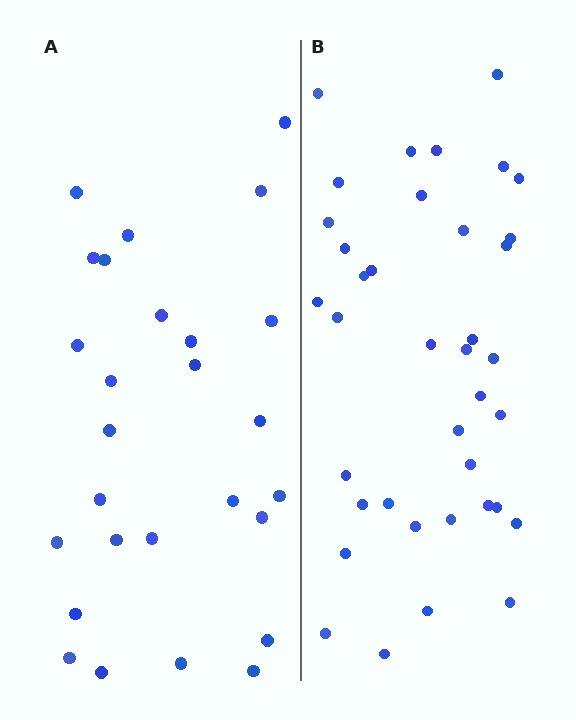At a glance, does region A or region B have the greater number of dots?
Region B (the right region) has more dots.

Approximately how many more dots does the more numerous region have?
Region B has roughly 12 or so more dots than region A.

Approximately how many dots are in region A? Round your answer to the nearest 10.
About 30 dots. (The exact count is 27, which rounds to 30.)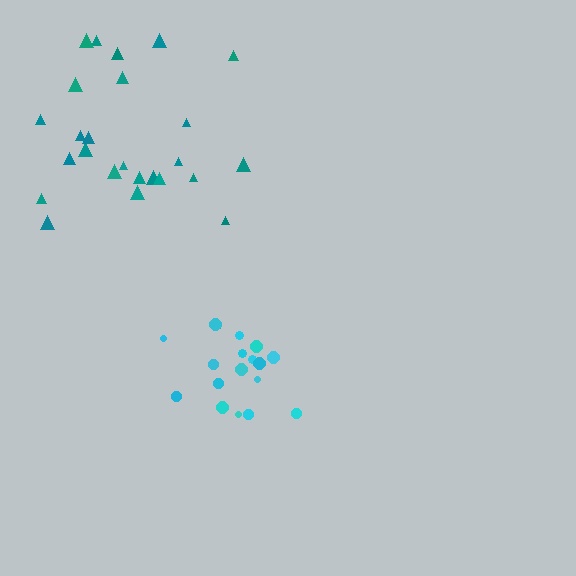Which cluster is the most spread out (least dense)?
Teal.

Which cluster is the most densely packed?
Cyan.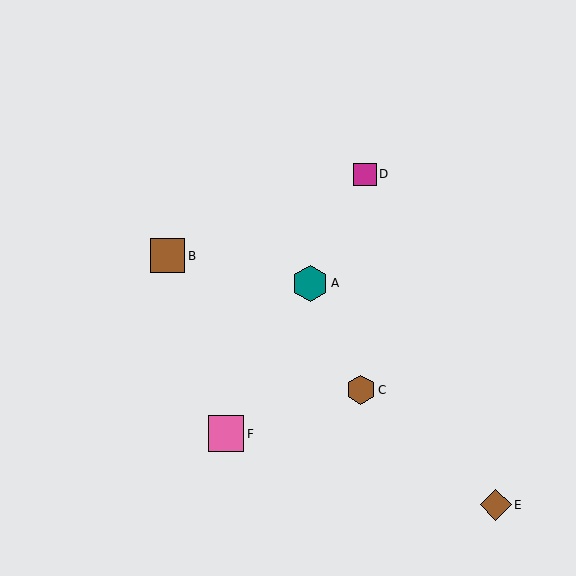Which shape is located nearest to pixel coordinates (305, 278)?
The teal hexagon (labeled A) at (310, 283) is nearest to that location.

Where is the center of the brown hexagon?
The center of the brown hexagon is at (361, 390).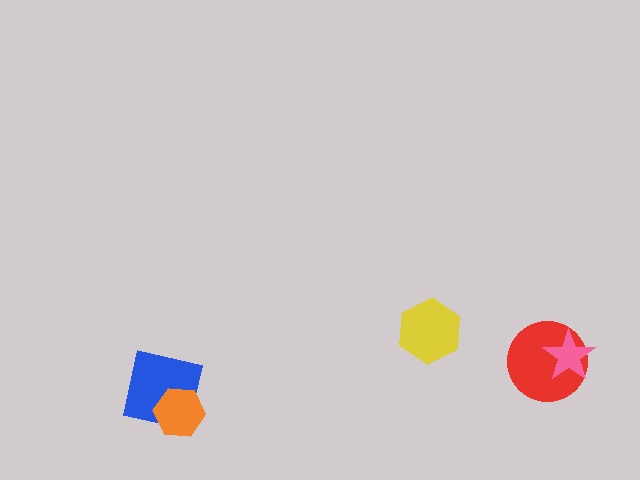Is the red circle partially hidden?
Yes, it is partially covered by another shape.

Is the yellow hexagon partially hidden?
No, no other shape covers it.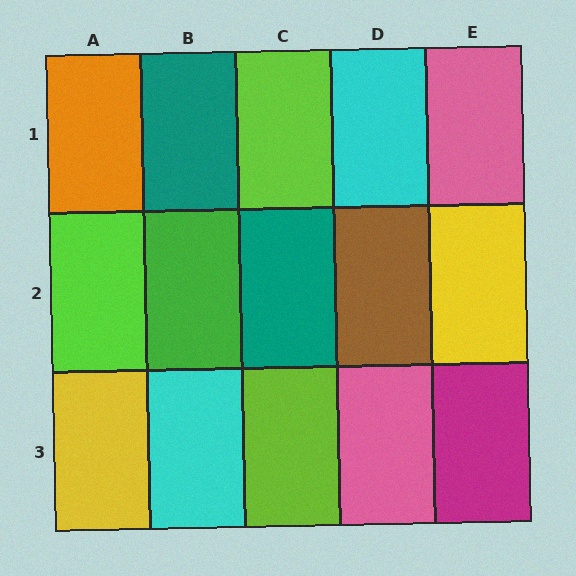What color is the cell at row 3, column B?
Cyan.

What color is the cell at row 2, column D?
Brown.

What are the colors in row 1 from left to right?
Orange, teal, lime, cyan, pink.